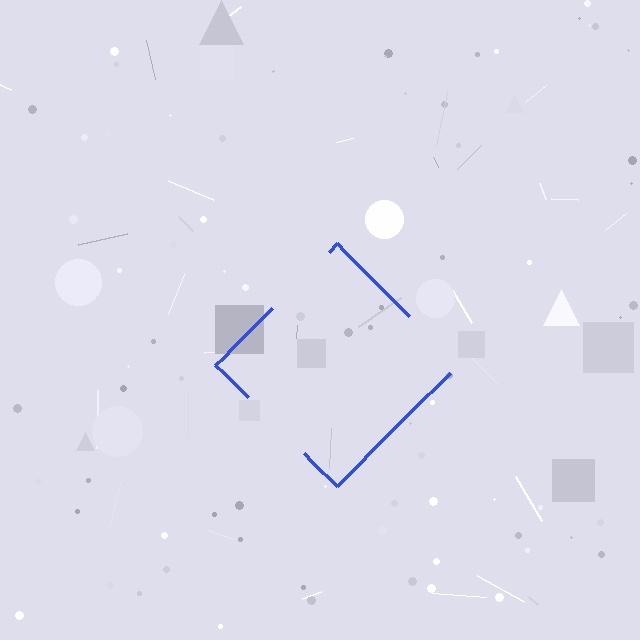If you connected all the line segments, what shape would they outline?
They would outline a diamond.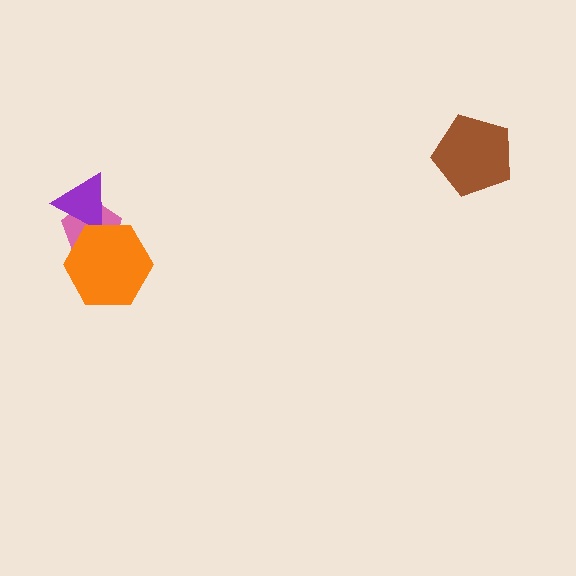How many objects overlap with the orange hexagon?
2 objects overlap with the orange hexagon.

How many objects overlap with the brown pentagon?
0 objects overlap with the brown pentagon.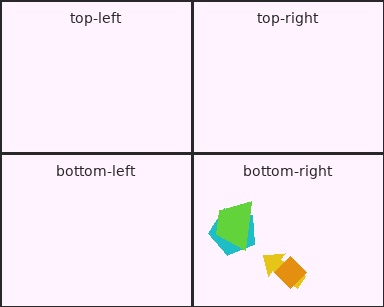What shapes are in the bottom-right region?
The cyan pentagon, the lime trapezoid, the yellow arrow, the orange diamond.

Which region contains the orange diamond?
The bottom-right region.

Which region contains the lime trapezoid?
The bottom-right region.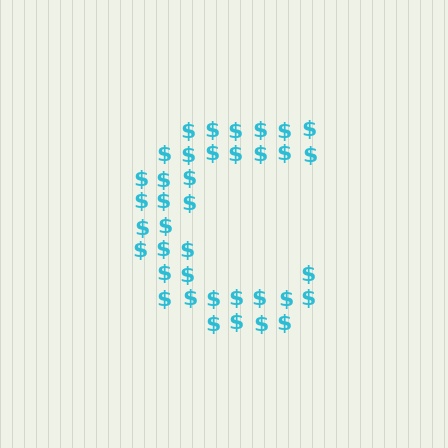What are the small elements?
The small elements are dollar signs.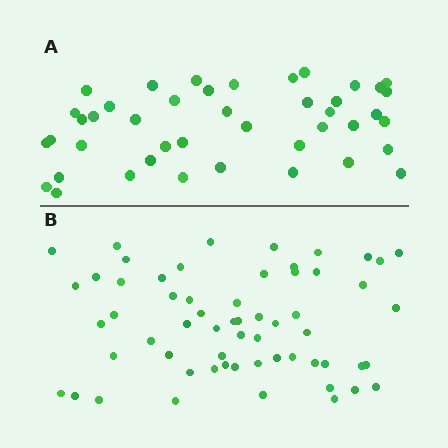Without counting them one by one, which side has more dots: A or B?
Region B (the bottom region) has more dots.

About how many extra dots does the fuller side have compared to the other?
Region B has approximately 15 more dots than region A.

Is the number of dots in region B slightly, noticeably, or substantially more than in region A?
Region B has noticeably more, but not dramatically so. The ratio is roughly 1.4 to 1.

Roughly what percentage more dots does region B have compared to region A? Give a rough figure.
About 40% more.